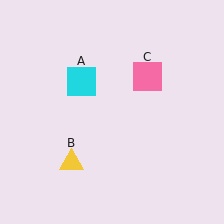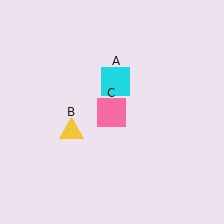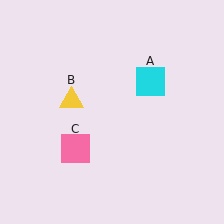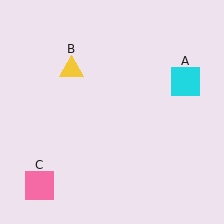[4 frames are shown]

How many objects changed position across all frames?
3 objects changed position: cyan square (object A), yellow triangle (object B), pink square (object C).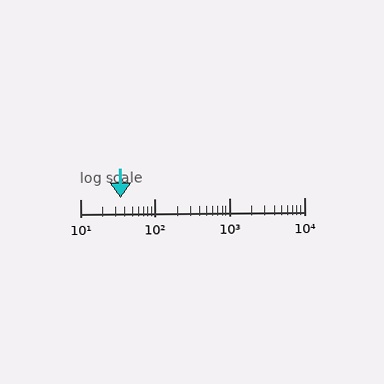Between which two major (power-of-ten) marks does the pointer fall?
The pointer is between 10 and 100.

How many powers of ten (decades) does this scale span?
The scale spans 3 decades, from 10 to 10000.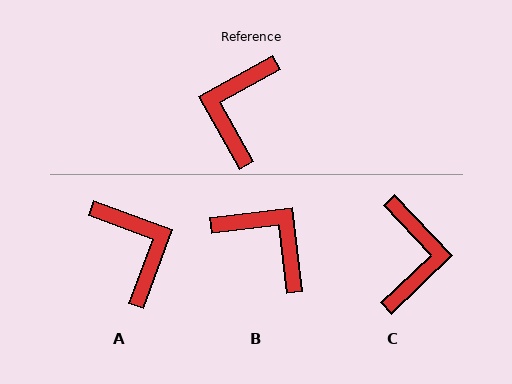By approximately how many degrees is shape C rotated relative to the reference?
Approximately 165 degrees clockwise.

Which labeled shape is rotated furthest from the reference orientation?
C, about 165 degrees away.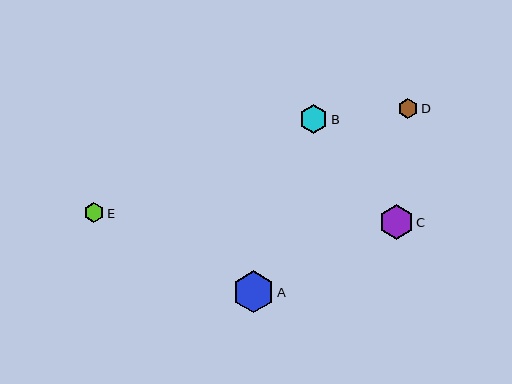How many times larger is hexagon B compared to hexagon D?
Hexagon B is approximately 1.4 times the size of hexagon D.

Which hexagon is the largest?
Hexagon A is the largest with a size of approximately 41 pixels.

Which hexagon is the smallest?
Hexagon D is the smallest with a size of approximately 20 pixels.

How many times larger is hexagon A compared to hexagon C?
Hexagon A is approximately 1.2 times the size of hexagon C.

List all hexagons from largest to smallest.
From largest to smallest: A, C, B, E, D.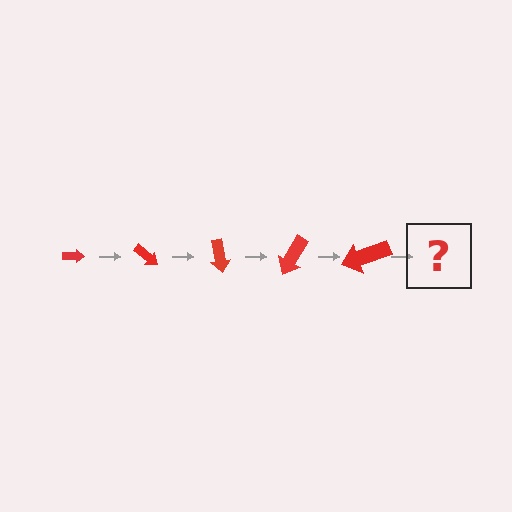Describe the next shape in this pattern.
It should be an arrow, larger than the previous one and rotated 200 degrees from the start.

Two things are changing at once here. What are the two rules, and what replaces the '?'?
The two rules are that the arrow grows larger each step and it rotates 40 degrees each step. The '?' should be an arrow, larger than the previous one and rotated 200 degrees from the start.